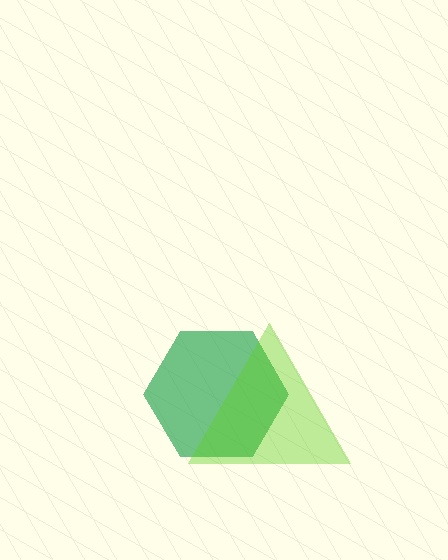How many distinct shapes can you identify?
There are 2 distinct shapes: a green hexagon, a lime triangle.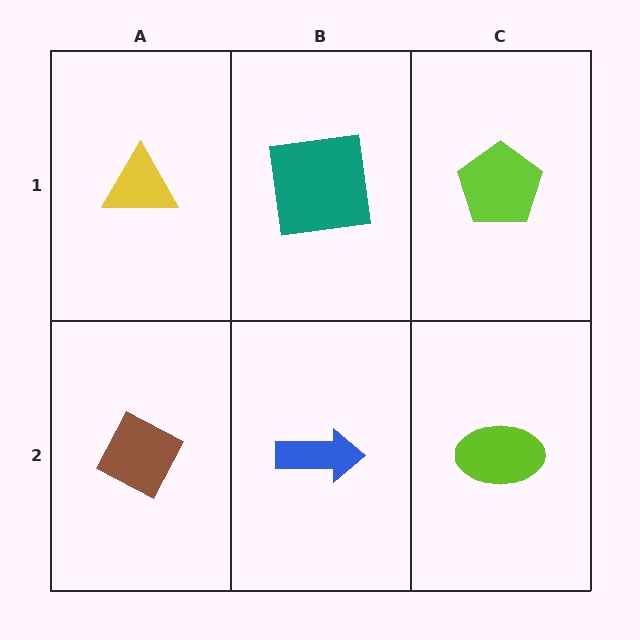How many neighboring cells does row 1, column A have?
2.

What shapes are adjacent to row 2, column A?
A yellow triangle (row 1, column A), a blue arrow (row 2, column B).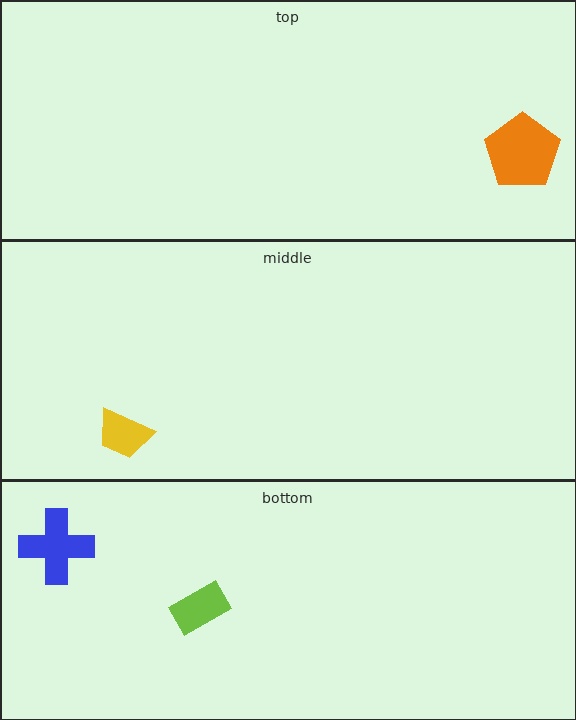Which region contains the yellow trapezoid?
The middle region.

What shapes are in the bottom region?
The blue cross, the lime rectangle.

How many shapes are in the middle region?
1.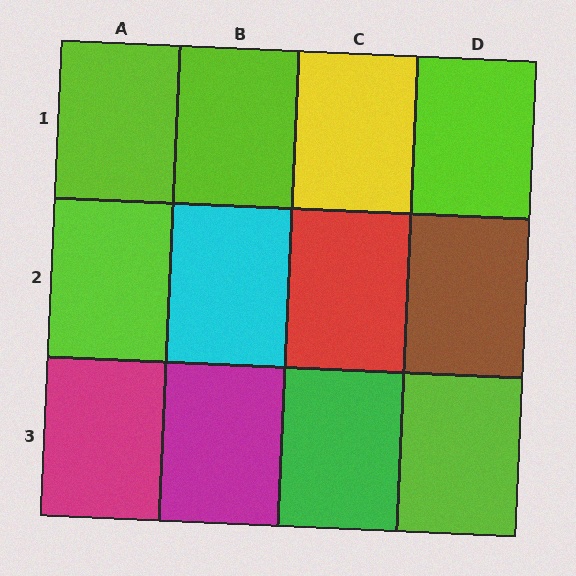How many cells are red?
1 cell is red.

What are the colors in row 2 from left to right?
Lime, cyan, red, brown.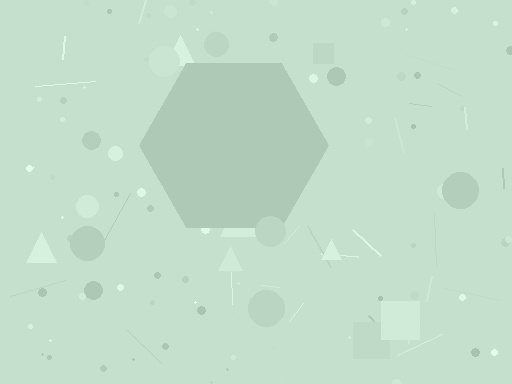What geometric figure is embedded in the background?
A hexagon is embedded in the background.